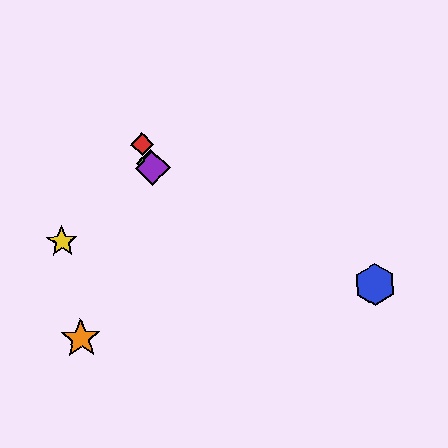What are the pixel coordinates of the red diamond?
The red diamond is at (142, 144).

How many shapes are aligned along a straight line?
3 shapes (the red diamond, the green diamond, the purple diamond) are aligned along a straight line.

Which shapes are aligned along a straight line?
The red diamond, the green diamond, the purple diamond are aligned along a straight line.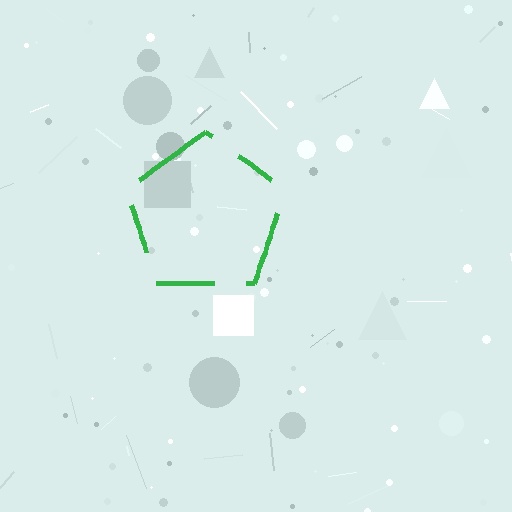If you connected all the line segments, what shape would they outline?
They would outline a pentagon.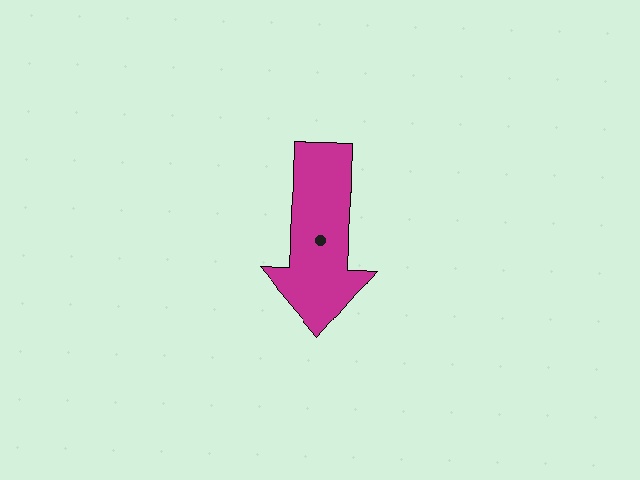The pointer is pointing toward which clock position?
Roughly 6 o'clock.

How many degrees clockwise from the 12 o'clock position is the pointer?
Approximately 180 degrees.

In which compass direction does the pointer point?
South.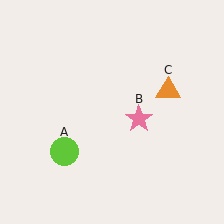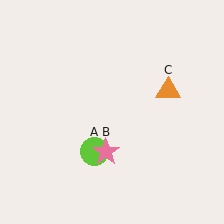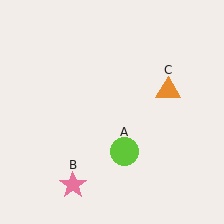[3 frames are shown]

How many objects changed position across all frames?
2 objects changed position: lime circle (object A), pink star (object B).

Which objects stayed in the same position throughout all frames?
Orange triangle (object C) remained stationary.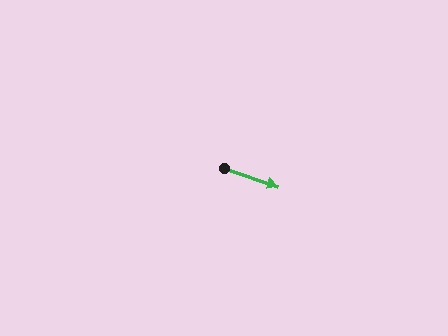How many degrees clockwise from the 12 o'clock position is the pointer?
Approximately 109 degrees.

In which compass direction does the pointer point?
East.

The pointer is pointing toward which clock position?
Roughly 4 o'clock.